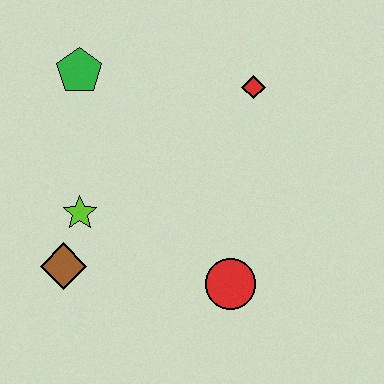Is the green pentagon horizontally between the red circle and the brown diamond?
Yes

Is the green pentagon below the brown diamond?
No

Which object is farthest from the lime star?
The red diamond is farthest from the lime star.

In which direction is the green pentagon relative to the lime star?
The green pentagon is above the lime star.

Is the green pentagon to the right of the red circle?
No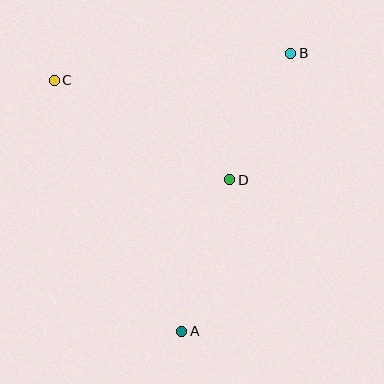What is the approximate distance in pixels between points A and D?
The distance between A and D is approximately 159 pixels.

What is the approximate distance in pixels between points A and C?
The distance between A and C is approximately 281 pixels.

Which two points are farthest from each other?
Points A and B are farthest from each other.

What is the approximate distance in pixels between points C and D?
The distance between C and D is approximately 202 pixels.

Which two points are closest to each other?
Points B and D are closest to each other.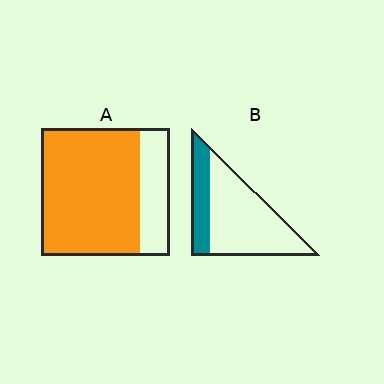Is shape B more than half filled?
No.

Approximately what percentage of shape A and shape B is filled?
A is approximately 75% and B is approximately 25%.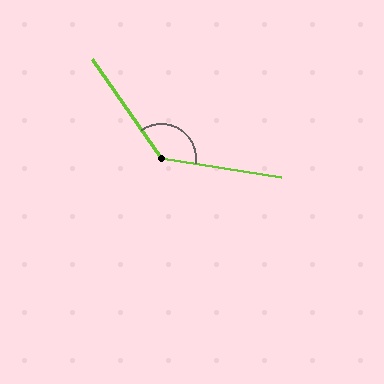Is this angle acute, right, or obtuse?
It is obtuse.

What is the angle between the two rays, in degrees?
Approximately 134 degrees.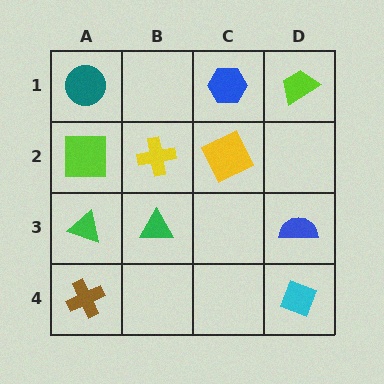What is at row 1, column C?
A blue hexagon.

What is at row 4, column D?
A cyan diamond.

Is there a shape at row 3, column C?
No, that cell is empty.